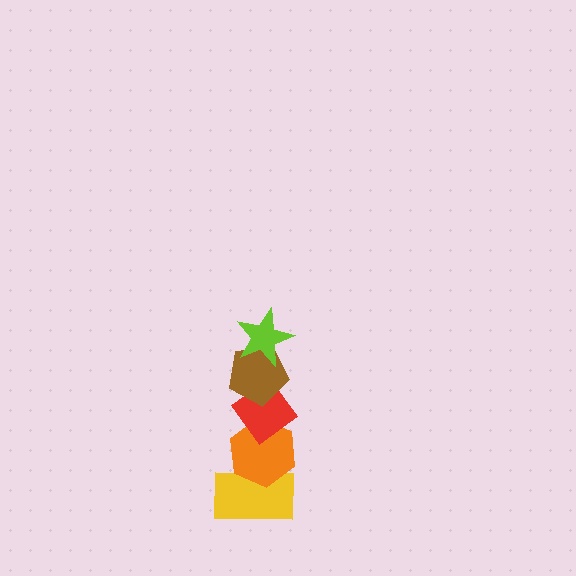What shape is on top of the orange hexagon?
The red diamond is on top of the orange hexagon.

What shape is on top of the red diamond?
The brown pentagon is on top of the red diamond.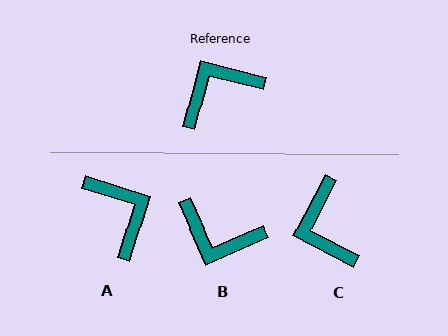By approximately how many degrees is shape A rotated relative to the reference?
Approximately 93 degrees clockwise.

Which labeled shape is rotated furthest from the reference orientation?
B, about 128 degrees away.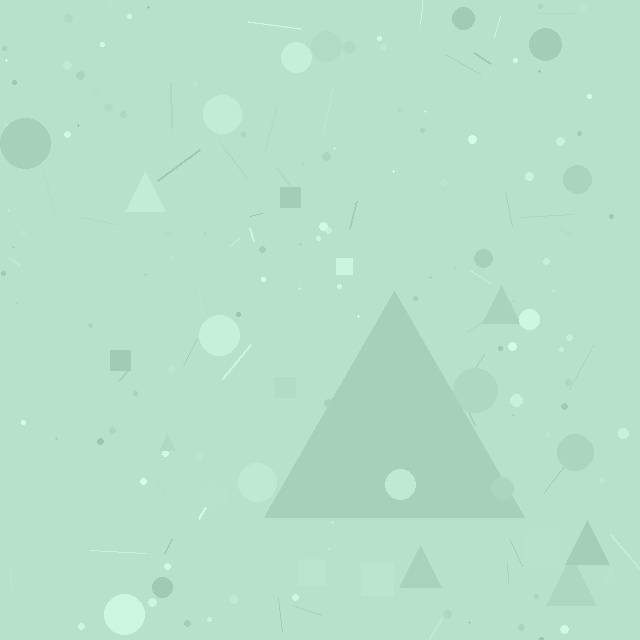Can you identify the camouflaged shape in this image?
The camouflaged shape is a triangle.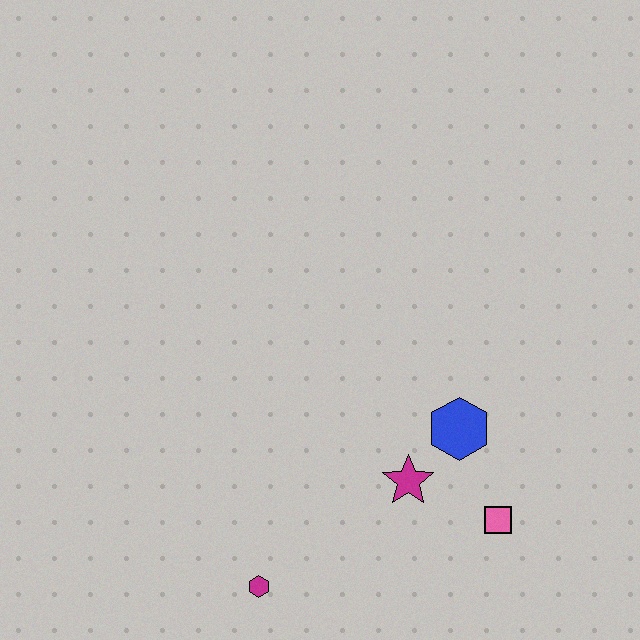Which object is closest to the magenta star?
The blue hexagon is closest to the magenta star.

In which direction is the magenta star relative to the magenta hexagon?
The magenta star is to the right of the magenta hexagon.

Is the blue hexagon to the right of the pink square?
No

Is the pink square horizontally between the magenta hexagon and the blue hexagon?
No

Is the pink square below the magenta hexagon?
No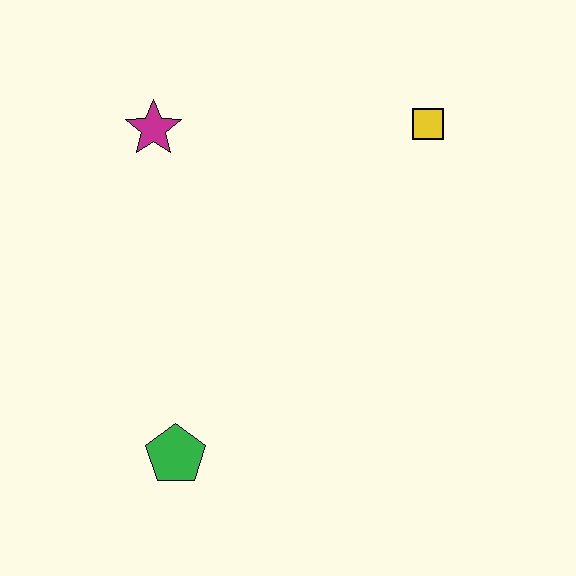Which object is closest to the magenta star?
The yellow square is closest to the magenta star.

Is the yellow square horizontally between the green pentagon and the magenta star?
No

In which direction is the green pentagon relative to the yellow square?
The green pentagon is below the yellow square.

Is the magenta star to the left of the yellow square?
Yes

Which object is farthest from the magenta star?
The green pentagon is farthest from the magenta star.